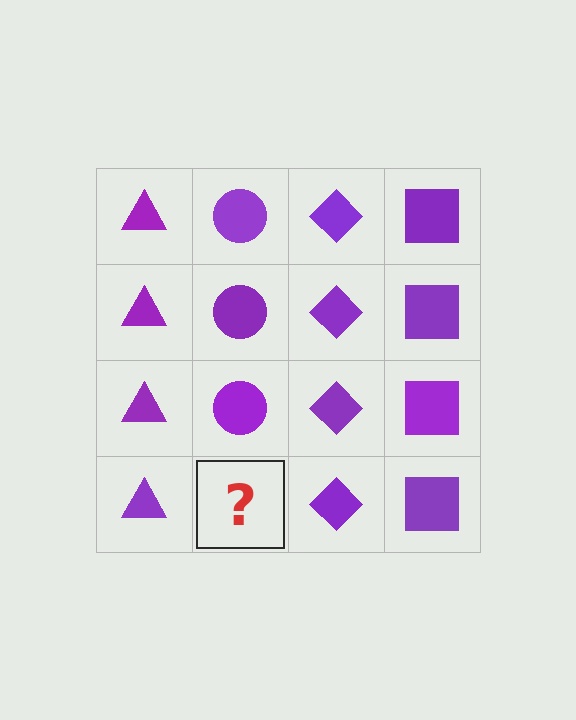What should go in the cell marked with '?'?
The missing cell should contain a purple circle.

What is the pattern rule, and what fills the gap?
The rule is that each column has a consistent shape. The gap should be filled with a purple circle.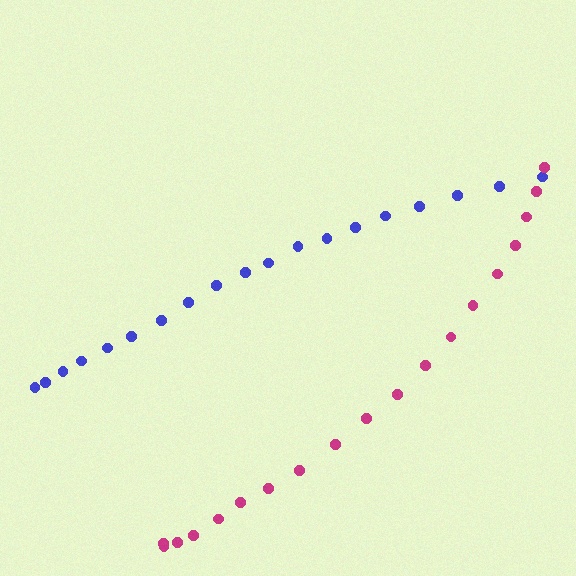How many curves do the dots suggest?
There are 2 distinct paths.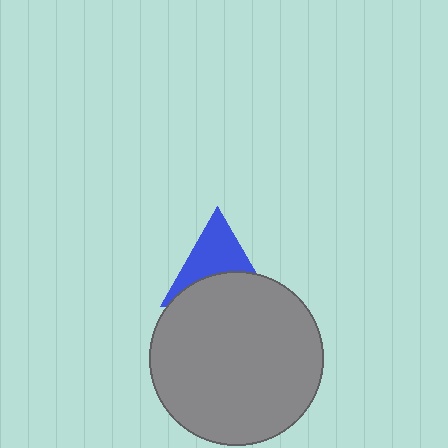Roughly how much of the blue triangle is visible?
About half of it is visible (roughly 52%).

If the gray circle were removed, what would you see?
You would see the complete blue triangle.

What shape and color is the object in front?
The object in front is a gray circle.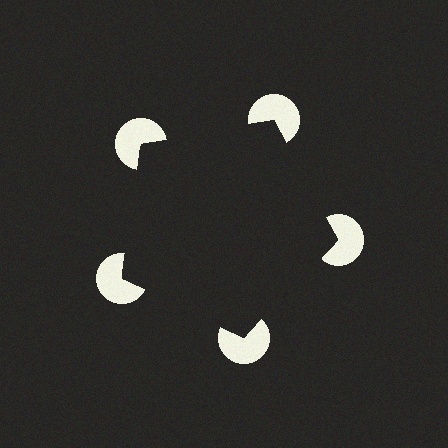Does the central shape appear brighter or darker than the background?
It typically appears slightly darker than the background, even though no actual brightness change is drawn.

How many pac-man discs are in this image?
There are 5 — one at each vertex of the illusory pentagon.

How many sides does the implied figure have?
5 sides.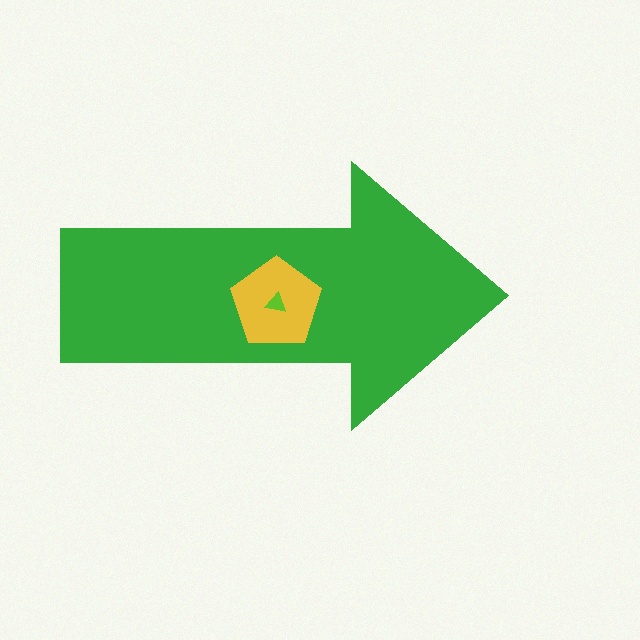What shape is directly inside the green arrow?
The yellow pentagon.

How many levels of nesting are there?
3.